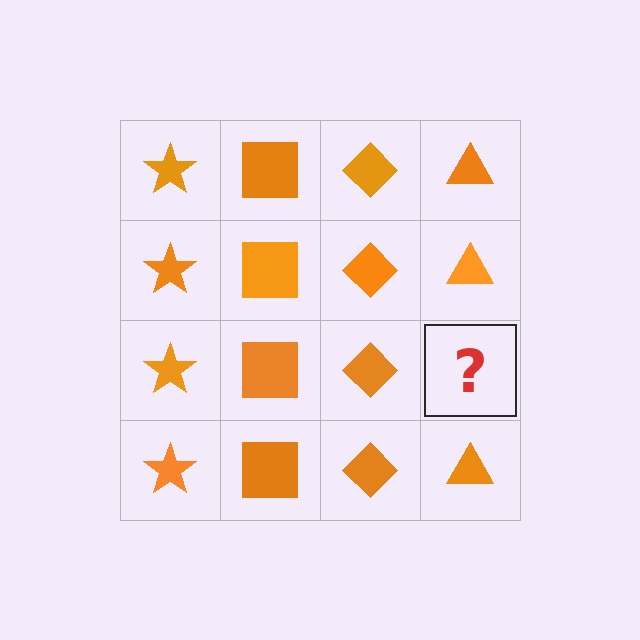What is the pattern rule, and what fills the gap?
The rule is that each column has a consistent shape. The gap should be filled with an orange triangle.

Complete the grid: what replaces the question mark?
The question mark should be replaced with an orange triangle.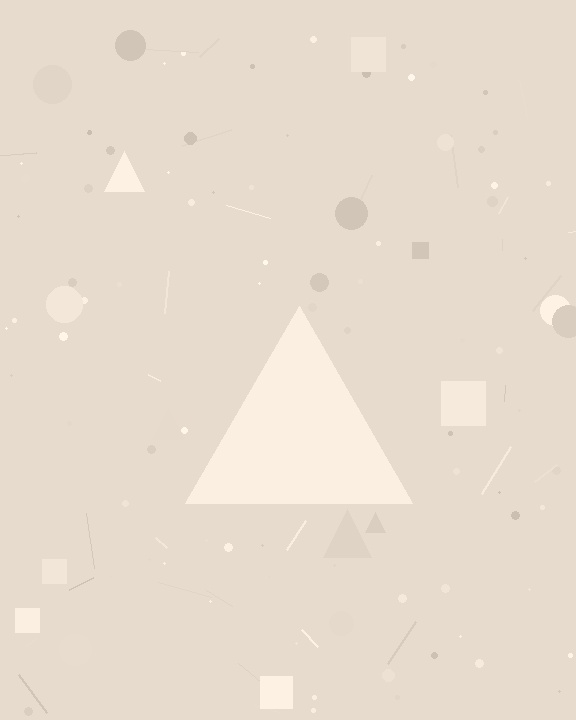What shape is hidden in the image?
A triangle is hidden in the image.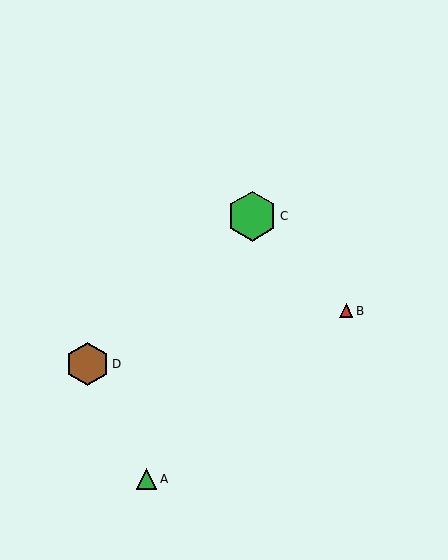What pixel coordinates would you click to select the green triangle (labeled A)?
Click at (146, 479) to select the green triangle A.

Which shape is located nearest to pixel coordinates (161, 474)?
The green triangle (labeled A) at (146, 479) is nearest to that location.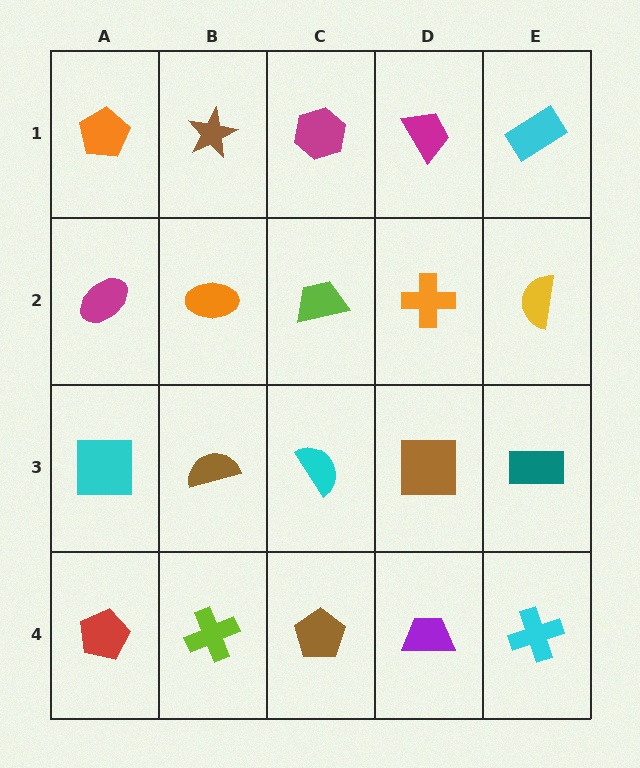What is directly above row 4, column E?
A teal rectangle.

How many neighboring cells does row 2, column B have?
4.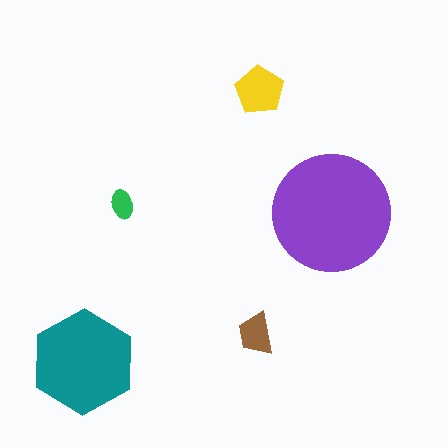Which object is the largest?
The purple circle.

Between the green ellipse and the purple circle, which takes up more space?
The purple circle.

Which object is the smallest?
The green ellipse.